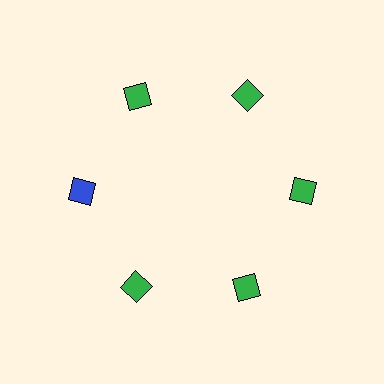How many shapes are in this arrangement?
There are 6 shapes arranged in a ring pattern.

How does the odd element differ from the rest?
It has a different color: blue instead of green.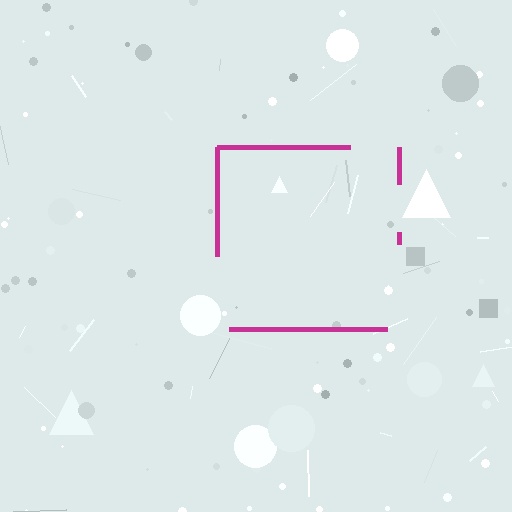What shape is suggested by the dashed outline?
The dashed outline suggests a square.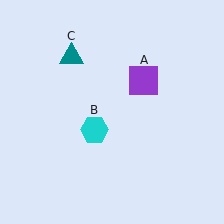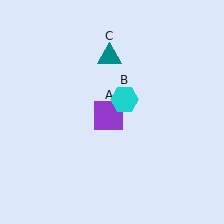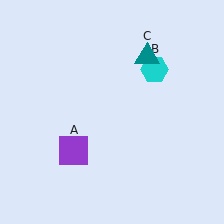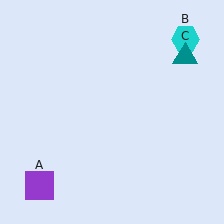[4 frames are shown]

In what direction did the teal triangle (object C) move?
The teal triangle (object C) moved right.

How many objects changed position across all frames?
3 objects changed position: purple square (object A), cyan hexagon (object B), teal triangle (object C).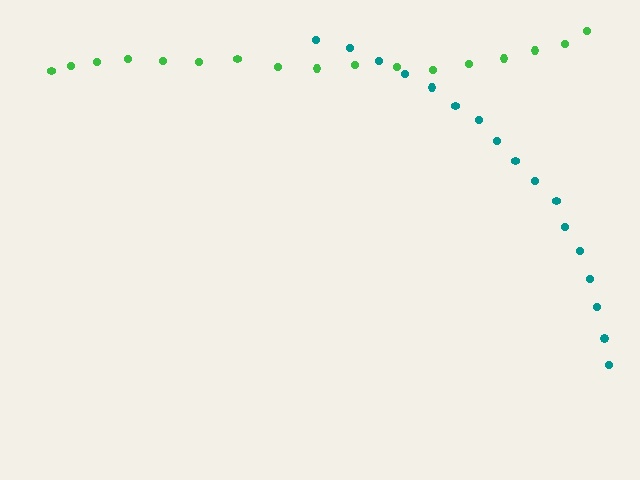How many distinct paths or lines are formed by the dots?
There are 2 distinct paths.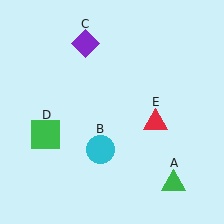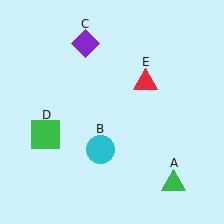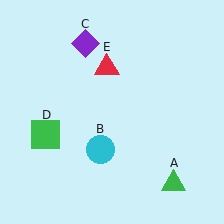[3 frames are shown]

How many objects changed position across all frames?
1 object changed position: red triangle (object E).